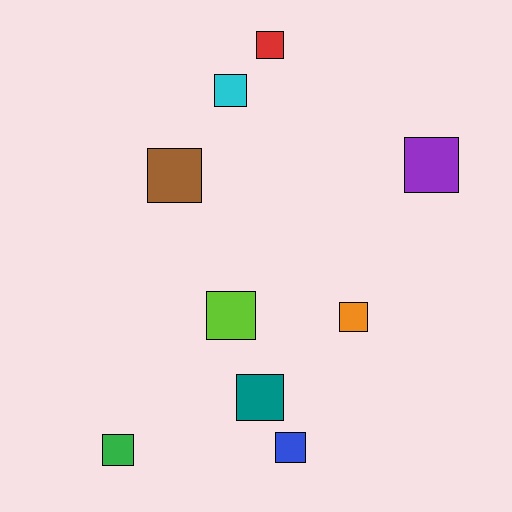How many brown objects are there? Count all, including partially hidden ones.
There is 1 brown object.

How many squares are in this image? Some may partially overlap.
There are 9 squares.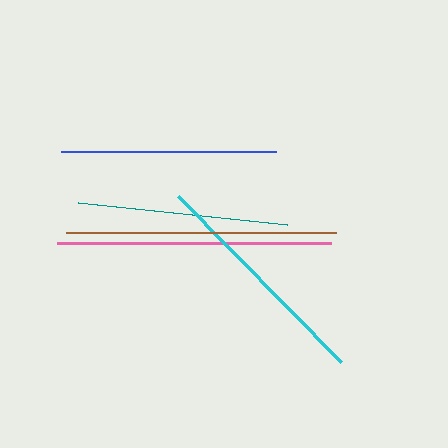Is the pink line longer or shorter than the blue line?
The pink line is longer than the blue line.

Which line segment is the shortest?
The teal line is the shortest at approximately 210 pixels.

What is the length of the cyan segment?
The cyan segment is approximately 232 pixels long.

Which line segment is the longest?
The pink line is the longest at approximately 274 pixels.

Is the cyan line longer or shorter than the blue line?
The cyan line is longer than the blue line.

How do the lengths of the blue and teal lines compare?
The blue and teal lines are approximately the same length.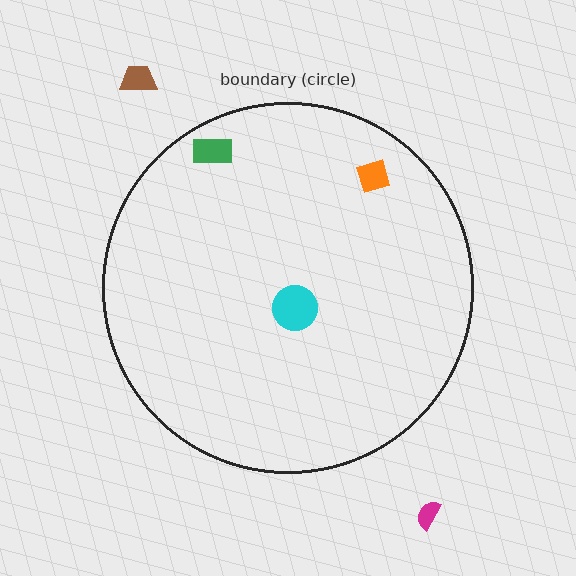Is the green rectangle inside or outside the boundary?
Inside.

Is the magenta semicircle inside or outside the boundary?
Outside.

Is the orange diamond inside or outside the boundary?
Inside.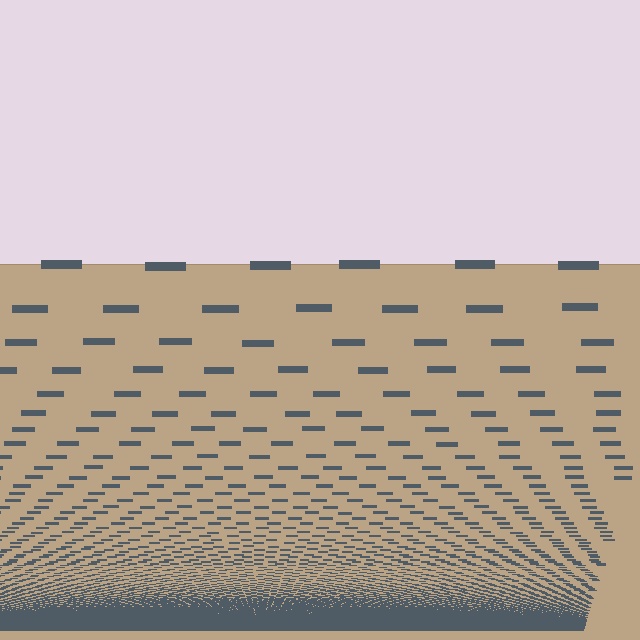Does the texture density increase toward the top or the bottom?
Density increases toward the bottom.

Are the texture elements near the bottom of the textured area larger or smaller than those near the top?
Smaller. The gradient is inverted — elements near the bottom are smaller and denser.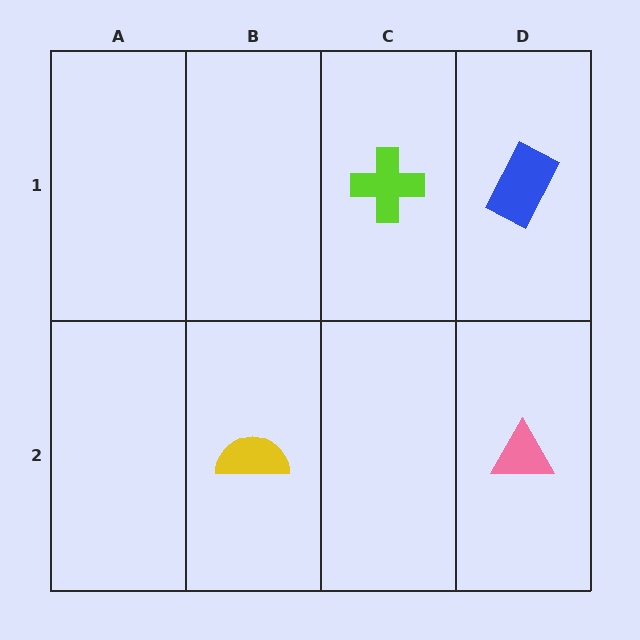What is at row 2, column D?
A pink triangle.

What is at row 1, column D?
A blue rectangle.